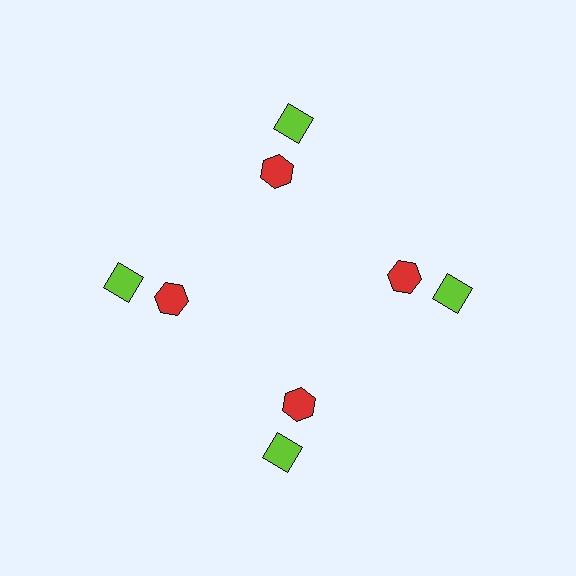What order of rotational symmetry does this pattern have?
This pattern has 4-fold rotational symmetry.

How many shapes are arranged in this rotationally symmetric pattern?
There are 8 shapes, arranged in 4 groups of 2.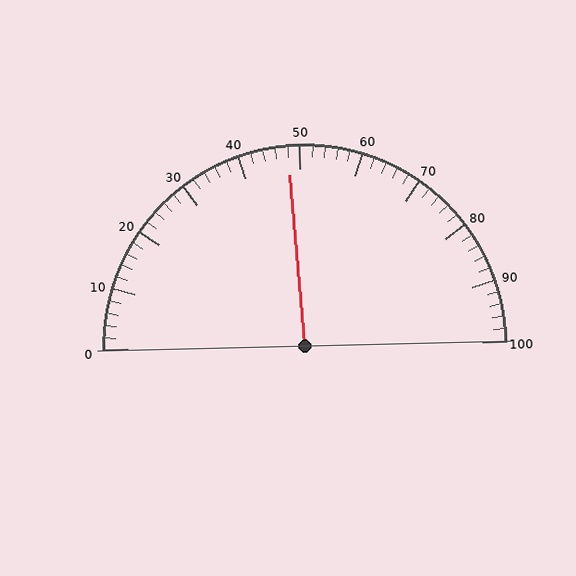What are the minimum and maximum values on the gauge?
The gauge ranges from 0 to 100.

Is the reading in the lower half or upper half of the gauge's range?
The reading is in the lower half of the range (0 to 100).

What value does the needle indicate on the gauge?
The needle indicates approximately 48.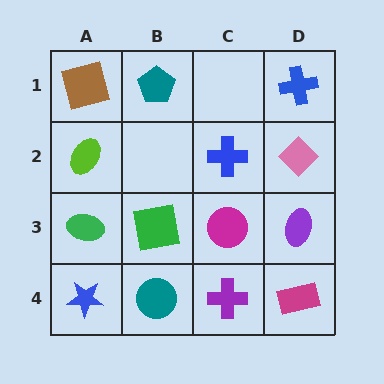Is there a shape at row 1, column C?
No, that cell is empty.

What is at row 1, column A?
A brown square.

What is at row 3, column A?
A green ellipse.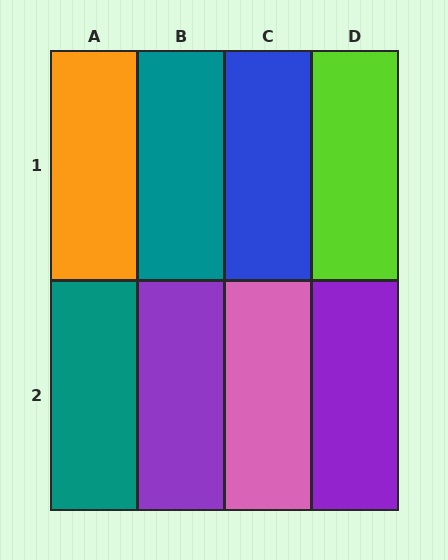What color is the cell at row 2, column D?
Purple.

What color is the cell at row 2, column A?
Teal.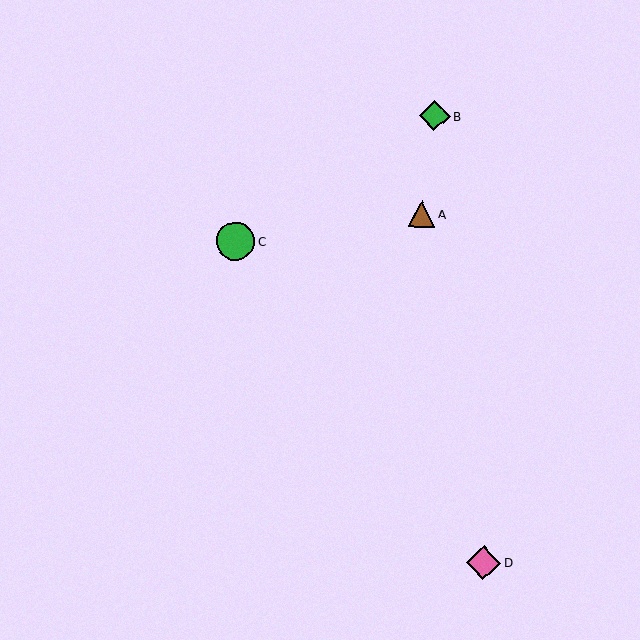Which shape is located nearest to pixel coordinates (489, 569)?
The pink diamond (labeled D) at (483, 563) is nearest to that location.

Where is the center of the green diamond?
The center of the green diamond is at (435, 116).